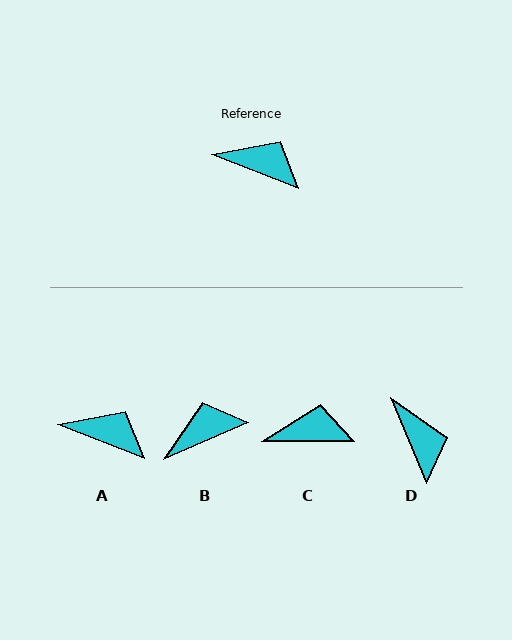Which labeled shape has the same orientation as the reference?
A.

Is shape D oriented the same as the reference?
No, it is off by about 46 degrees.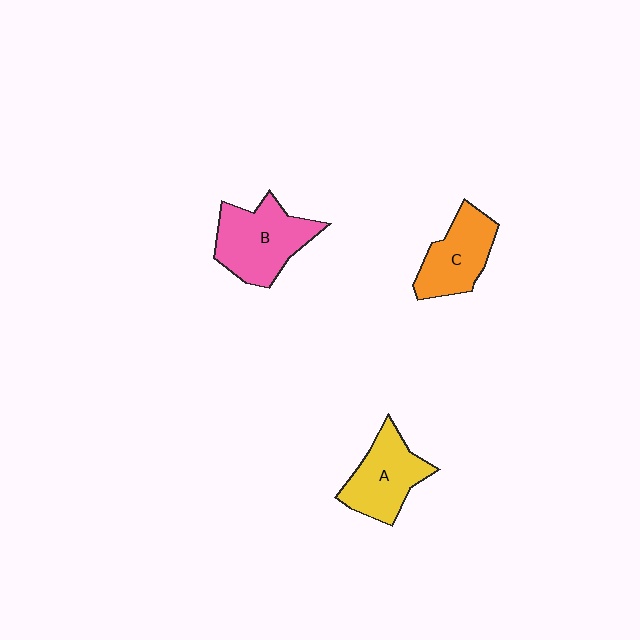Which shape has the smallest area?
Shape C (orange).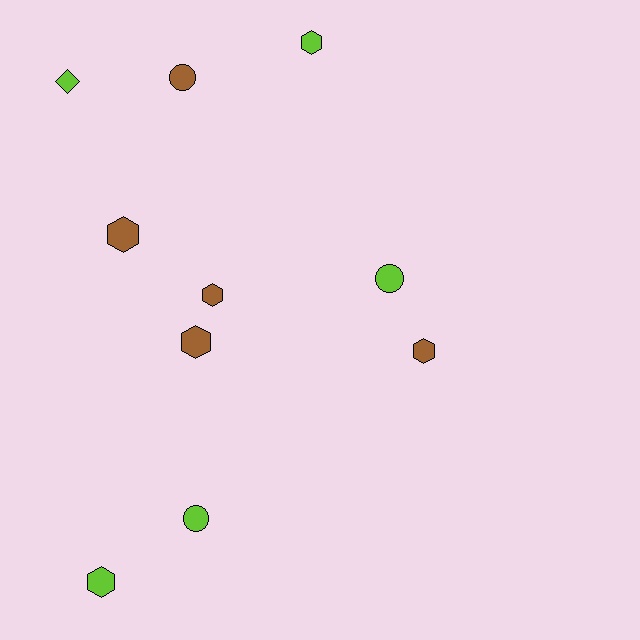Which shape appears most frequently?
Hexagon, with 6 objects.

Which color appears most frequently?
Lime, with 5 objects.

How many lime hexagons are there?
There are 2 lime hexagons.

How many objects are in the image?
There are 10 objects.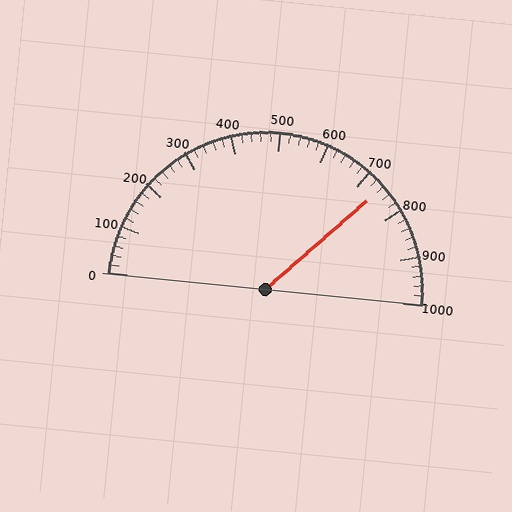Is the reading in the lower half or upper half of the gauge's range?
The reading is in the upper half of the range (0 to 1000).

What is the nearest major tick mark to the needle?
The nearest major tick mark is 700.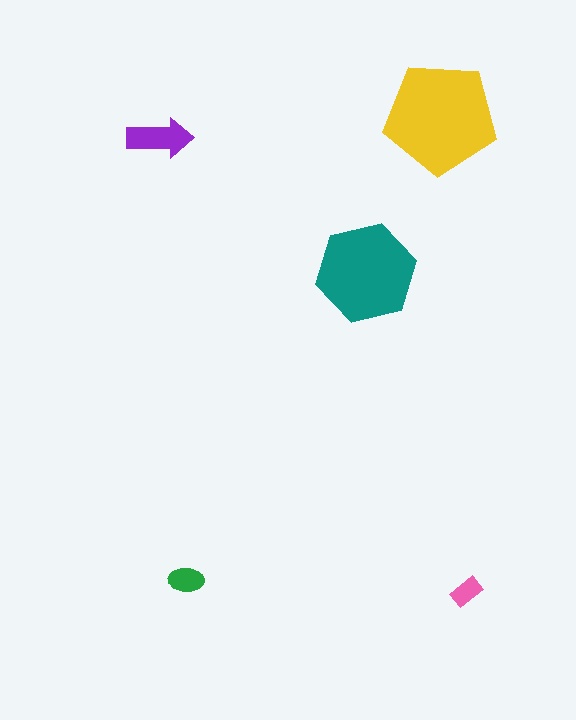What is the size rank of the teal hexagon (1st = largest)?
2nd.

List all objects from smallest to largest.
The pink rectangle, the green ellipse, the purple arrow, the teal hexagon, the yellow pentagon.